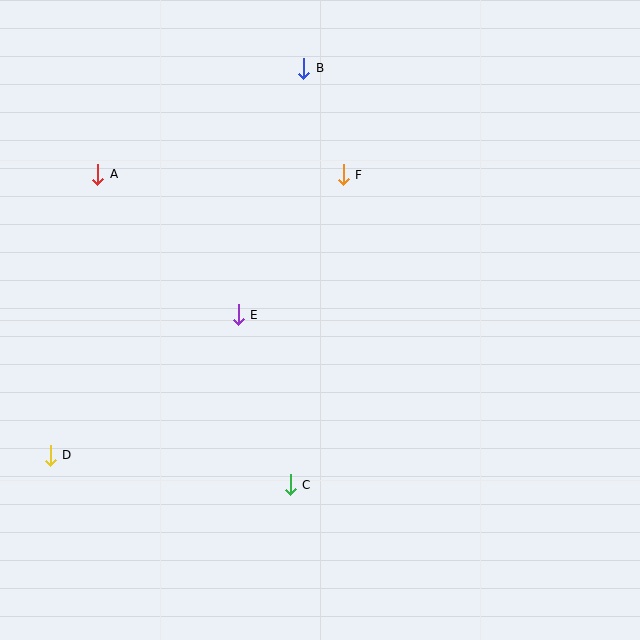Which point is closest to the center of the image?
Point E at (238, 315) is closest to the center.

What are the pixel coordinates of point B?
Point B is at (304, 68).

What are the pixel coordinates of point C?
Point C is at (290, 485).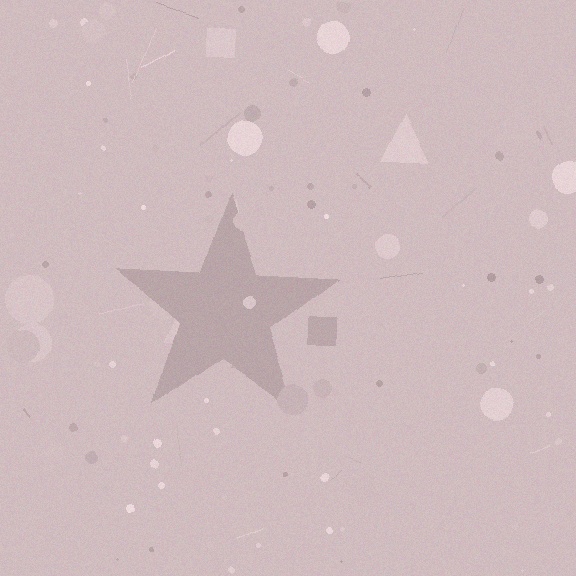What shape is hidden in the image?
A star is hidden in the image.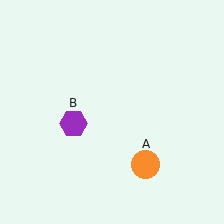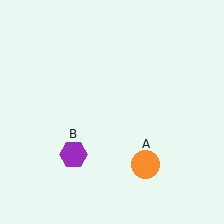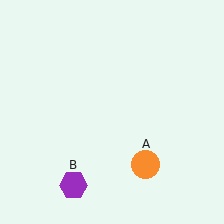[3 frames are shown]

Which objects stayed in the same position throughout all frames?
Orange circle (object A) remained stationary.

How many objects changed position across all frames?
1 object changed position: purple hexagon (object B).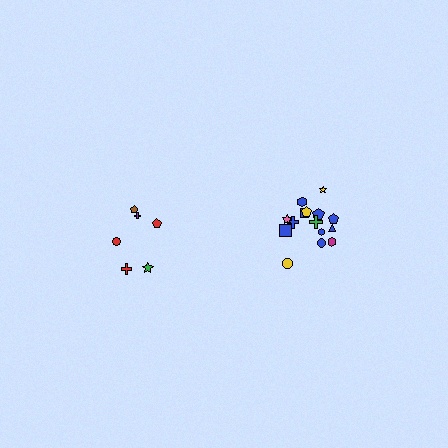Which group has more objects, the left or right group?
The right group.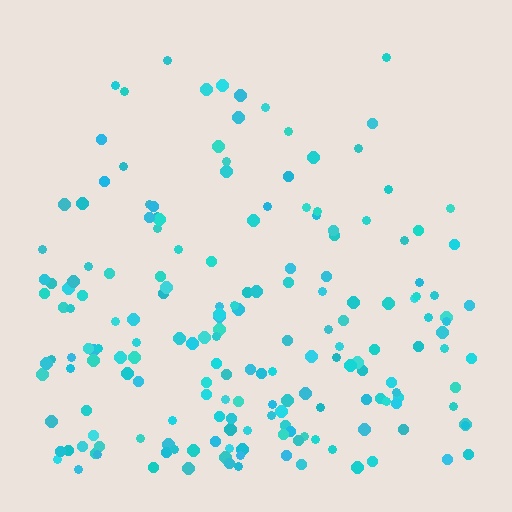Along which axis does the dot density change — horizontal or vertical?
Vertical.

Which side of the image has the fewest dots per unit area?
The top.